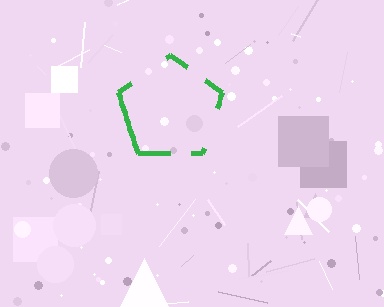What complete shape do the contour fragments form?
The contour fragments form a pentagon.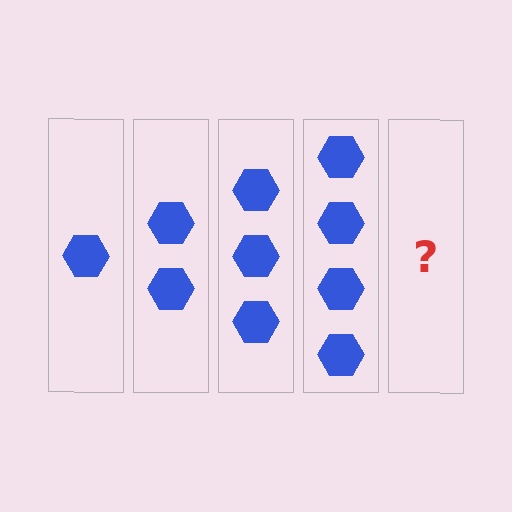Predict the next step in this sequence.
The next step is 5 hexagons.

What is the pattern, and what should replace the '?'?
The pattern is that each step adds one more hexagon. The '?' should be 5 hexagons.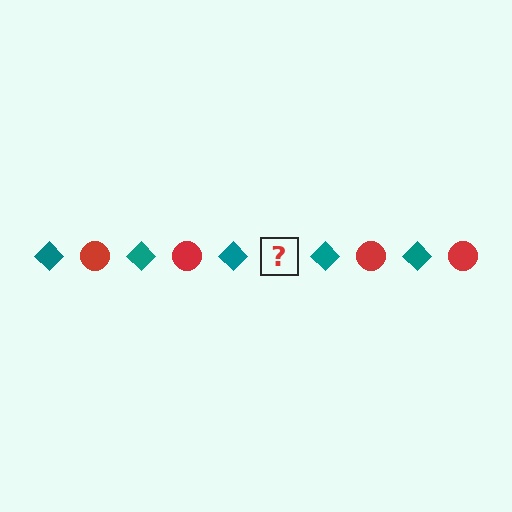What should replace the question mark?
The question mark should be replaced with a red circle.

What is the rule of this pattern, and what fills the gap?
The rule is that the pattern alternates between teal diamond and red circle. The gap should be filled with a red circle.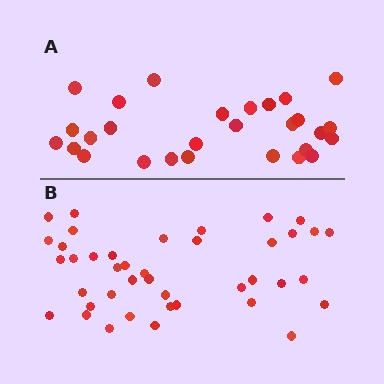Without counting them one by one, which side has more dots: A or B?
Region B (the bottom region) has more dots.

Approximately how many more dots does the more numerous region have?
Region B has approximately 15 more dots than region A.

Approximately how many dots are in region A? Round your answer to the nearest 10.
About 30 dots. (The exact count is 28, which rounds to 30.)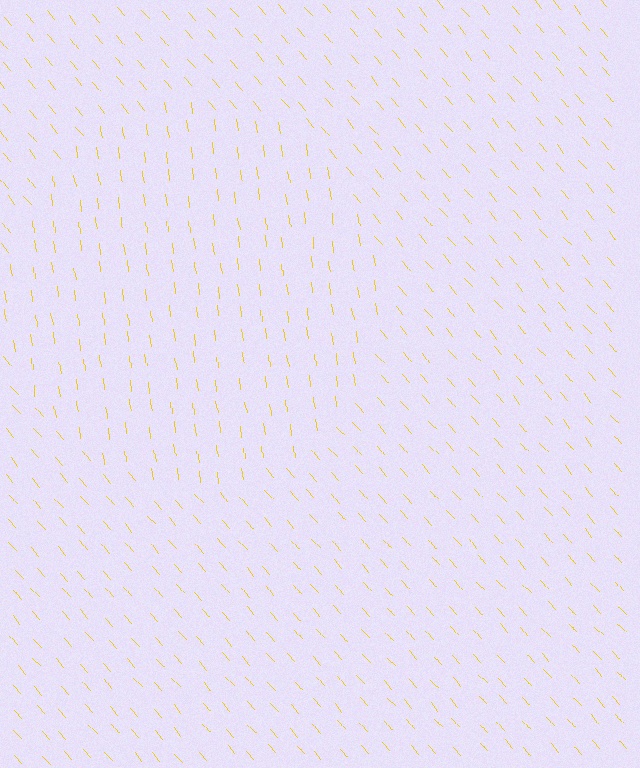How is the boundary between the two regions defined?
The boundary is defined purely by a change in line orientation (approximately 33 degrees difference). All lines are the same color and thickness.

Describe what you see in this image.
The image is filled with small yellow line segments. A circle region in the image has lines oriented differently from the surrounding lines, creating a visible texture boundary.